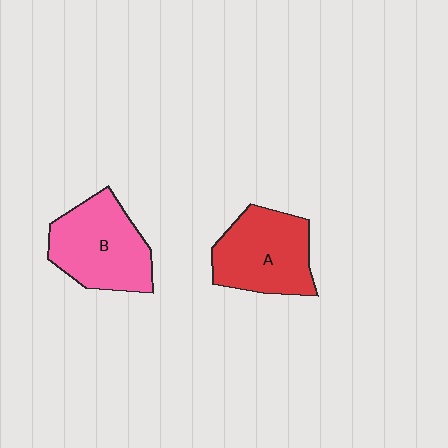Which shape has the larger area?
Shape B (pink).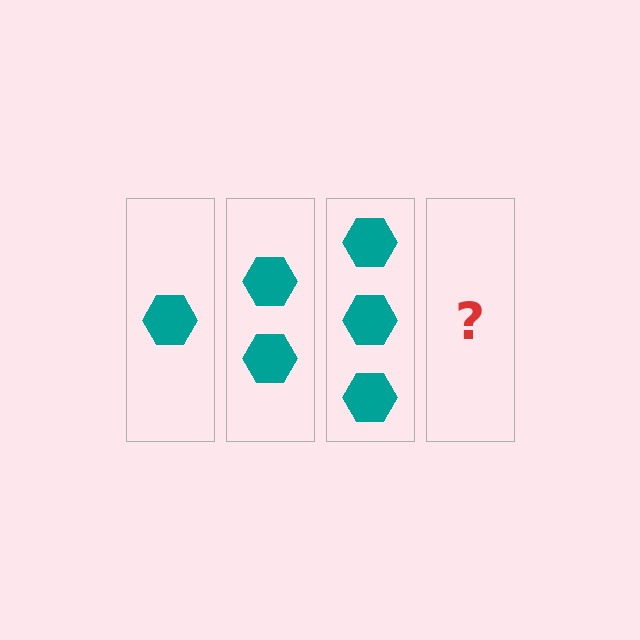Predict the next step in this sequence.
The next step is 4 hexagons.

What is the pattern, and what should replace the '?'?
The pattern is that each step adds one more hexagon. The '?' should be 4 hexagons.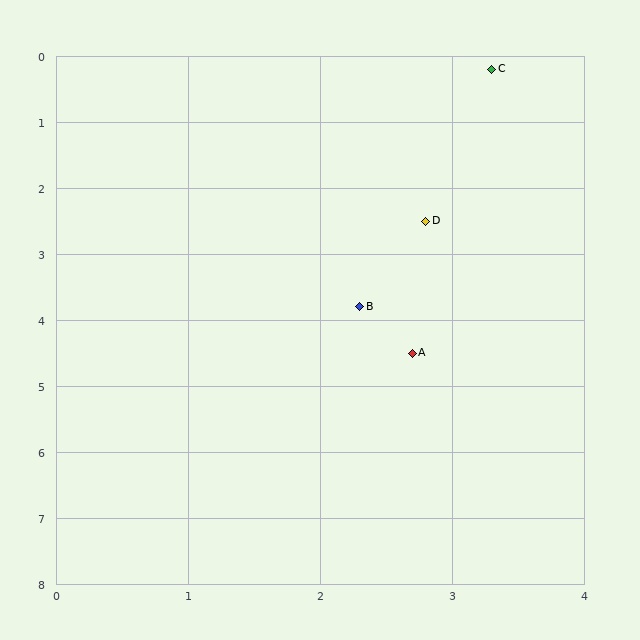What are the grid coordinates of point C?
Point C is at approximately (3.3, 0.2).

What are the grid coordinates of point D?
Point D is at approximately (2.8, 2.5).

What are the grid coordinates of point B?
Point B is at approximately (2.3, 3.8).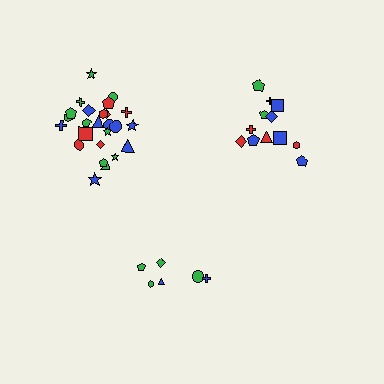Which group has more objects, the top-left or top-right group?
The top-left group.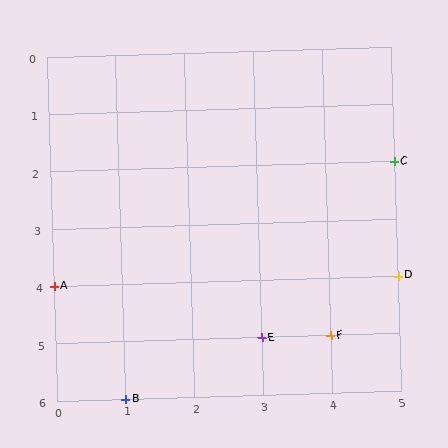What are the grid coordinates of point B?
Point B is at grid coordinates (1, 6).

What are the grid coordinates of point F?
Point F is at grid coordinates (4, 5).